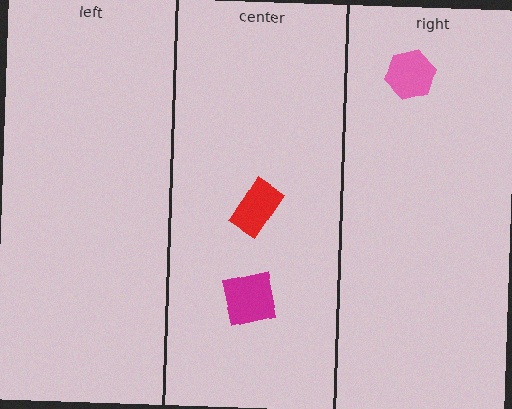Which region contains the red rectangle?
The center region.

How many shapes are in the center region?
2.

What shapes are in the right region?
The pink hexagon.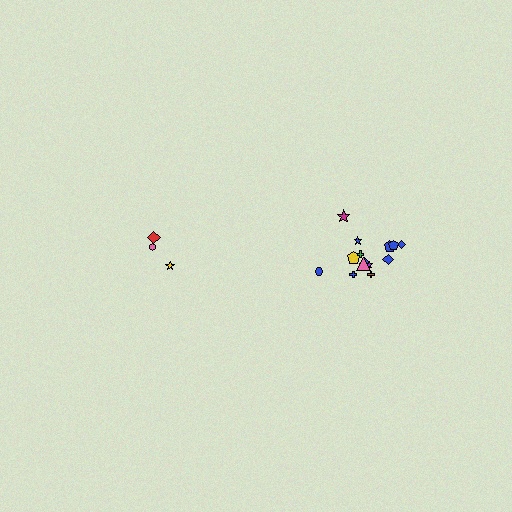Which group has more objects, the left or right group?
The right group.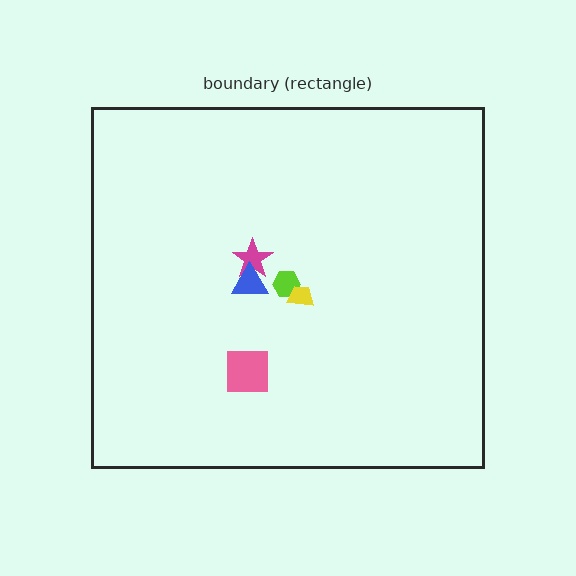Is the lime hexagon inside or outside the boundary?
Inside.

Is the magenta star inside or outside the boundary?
Inside.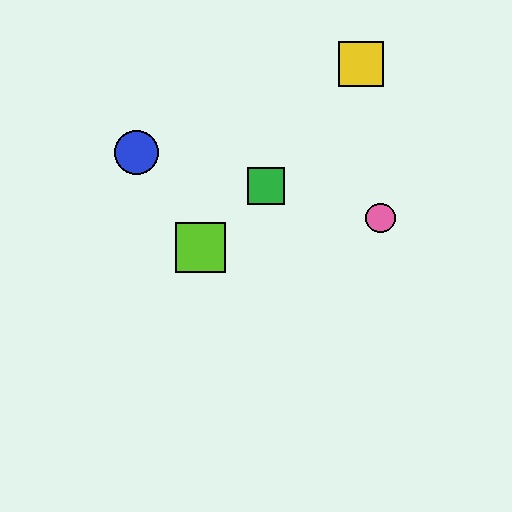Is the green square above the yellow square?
No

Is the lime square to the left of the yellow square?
Yes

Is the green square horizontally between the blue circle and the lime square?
No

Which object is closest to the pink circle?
The green square is closest to the pink circle.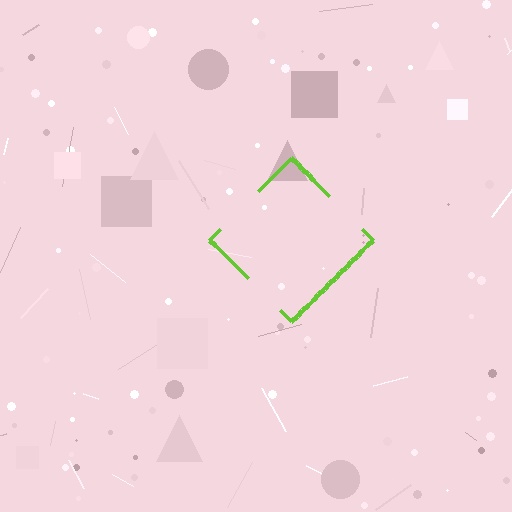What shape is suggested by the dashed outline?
The dashed outline suggests a diamond.